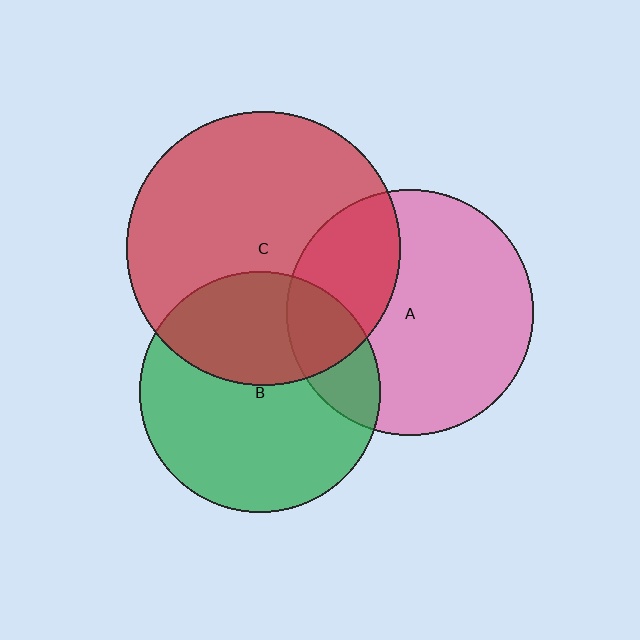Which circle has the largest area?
Circle C (red).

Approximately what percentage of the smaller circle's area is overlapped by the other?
Approximately 35%.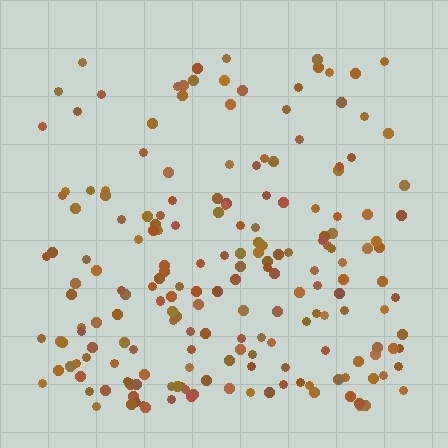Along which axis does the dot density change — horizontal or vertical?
Vertical.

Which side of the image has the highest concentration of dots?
The bottom.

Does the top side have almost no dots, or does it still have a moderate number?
Still a moderate number, just noticeably fewer than the bottom.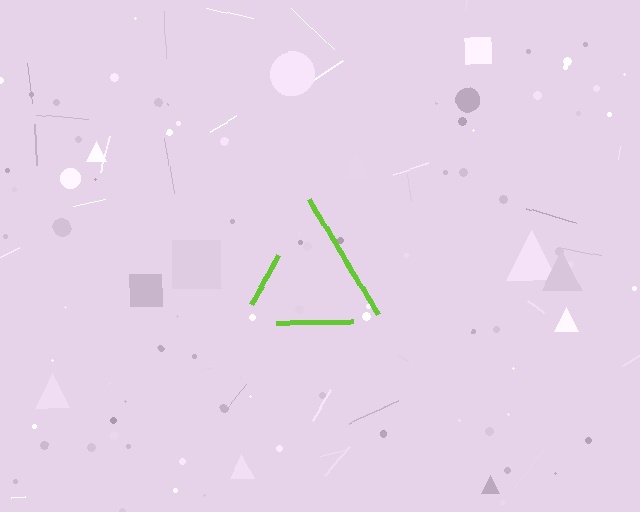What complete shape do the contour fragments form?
The contour fragments form a triangle.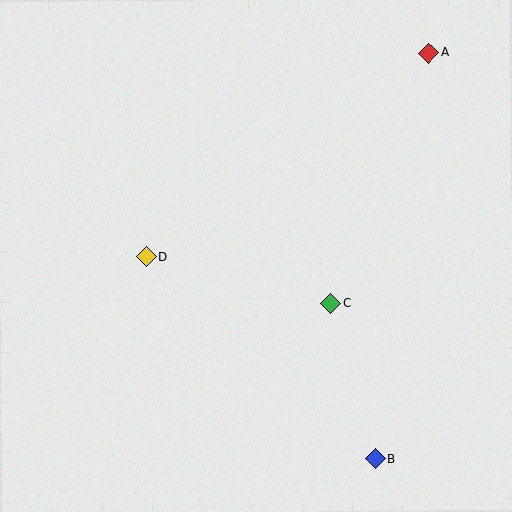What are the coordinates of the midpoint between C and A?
The midpoint between C and A is at (380, 178).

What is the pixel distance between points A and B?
The distance between A and B is 410 pixels.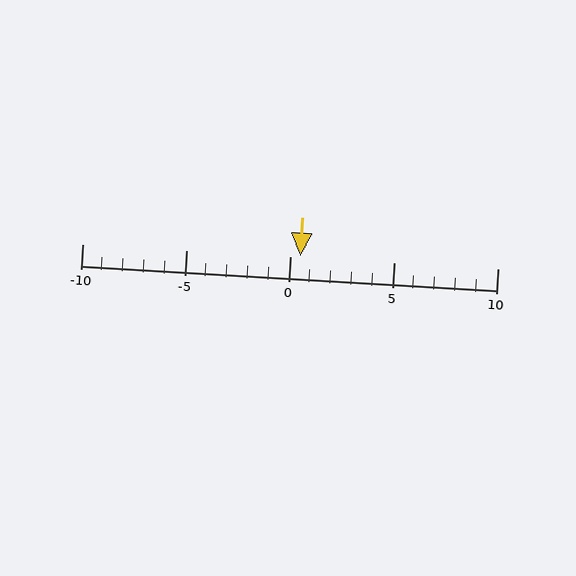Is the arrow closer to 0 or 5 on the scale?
The arrow is closer to 0.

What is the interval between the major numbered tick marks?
The major tick marks are spaced 5 units apart.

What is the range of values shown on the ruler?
The ruler shows values from -10 to 10.